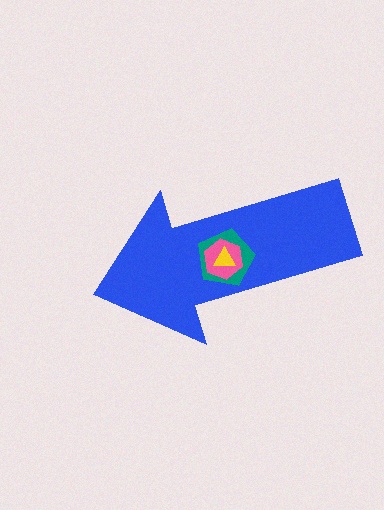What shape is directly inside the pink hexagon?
The yellow triangle.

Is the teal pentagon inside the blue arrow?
Yes.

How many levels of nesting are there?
4.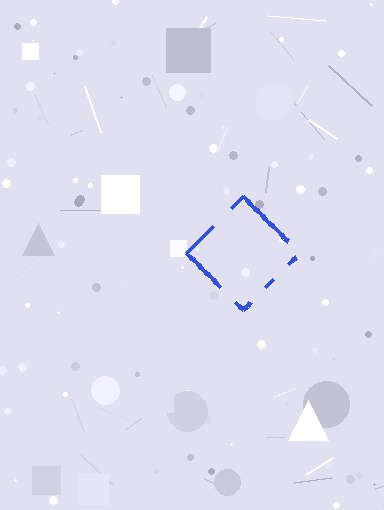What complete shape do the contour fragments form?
The contour fragments form a diamond.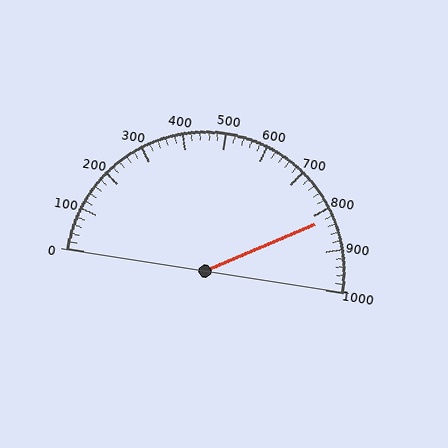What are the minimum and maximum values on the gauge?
The gauge ranges from 0 to 1000.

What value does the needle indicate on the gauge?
The needle indicates approximately 820.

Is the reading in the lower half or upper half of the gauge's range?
The reading is in the upper half of the range (0 to 1000).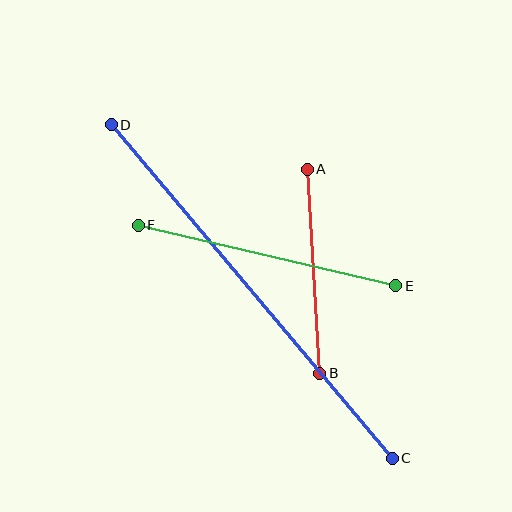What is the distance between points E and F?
The distance is approximately 264 pixels.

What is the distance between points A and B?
The distance is approximately 204 pixels.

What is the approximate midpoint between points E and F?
The midpoint is at approximately (267, 256) pixels.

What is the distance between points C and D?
The distance is approximately 436 pixels.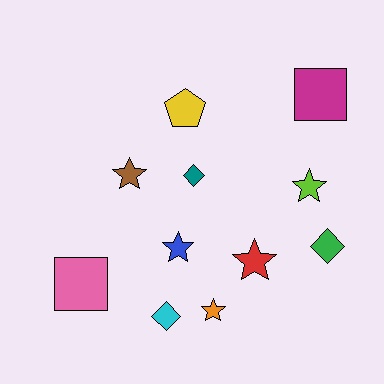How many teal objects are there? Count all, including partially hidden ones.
There is 1 teal object.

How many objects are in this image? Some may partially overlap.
There are 11 objects.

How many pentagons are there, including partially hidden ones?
There is 1 pentagon.